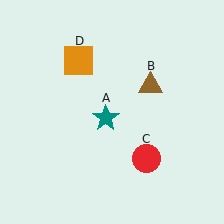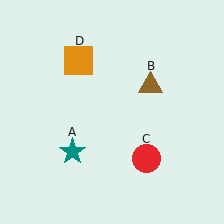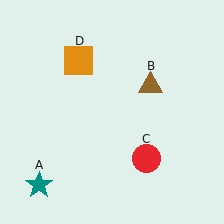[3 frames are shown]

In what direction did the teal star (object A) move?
The teal star (object A) moved down and to the left.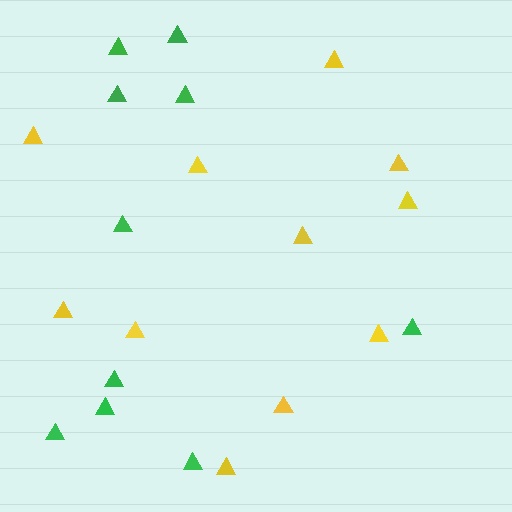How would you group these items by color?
There are 2 groups: one group of green triangles (10) and one group of yellow triangles (11).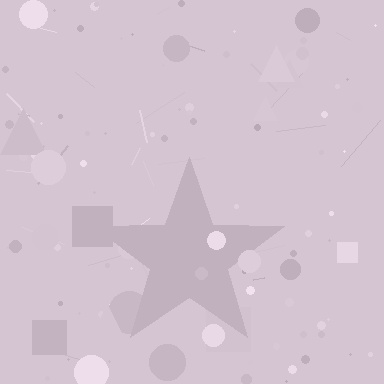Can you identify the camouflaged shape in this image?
The camouflaged shape is a star.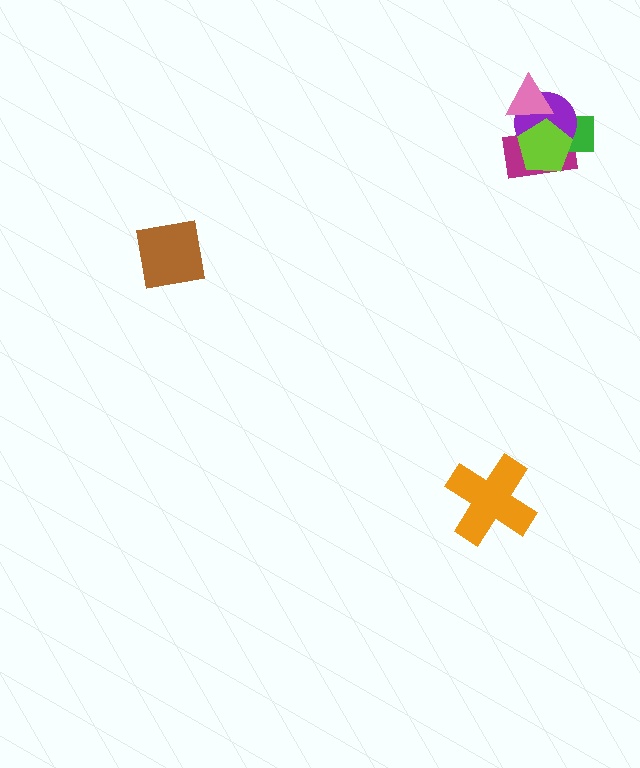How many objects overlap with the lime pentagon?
4 objects overlap with the lime pentagon.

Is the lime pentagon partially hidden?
Yes, it is partially covered by another shape.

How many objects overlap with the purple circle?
4 objects overlap with the purple circle.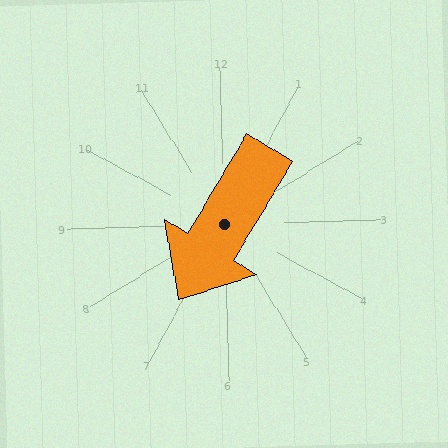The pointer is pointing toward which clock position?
Roughly 7 o'clock.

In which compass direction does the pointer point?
Southwest.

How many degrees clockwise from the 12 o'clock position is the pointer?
Approximately 213 degrees.